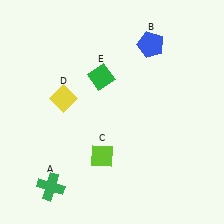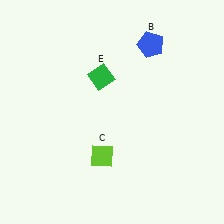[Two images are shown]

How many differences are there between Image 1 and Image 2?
There are 2 differences between the two images.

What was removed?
The green cross (A), the yellow diamond (D) were removed in Image 2.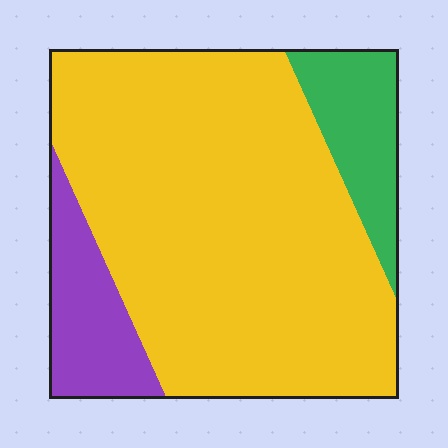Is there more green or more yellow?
Yellow.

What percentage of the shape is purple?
Purple covers around 15% of the shape.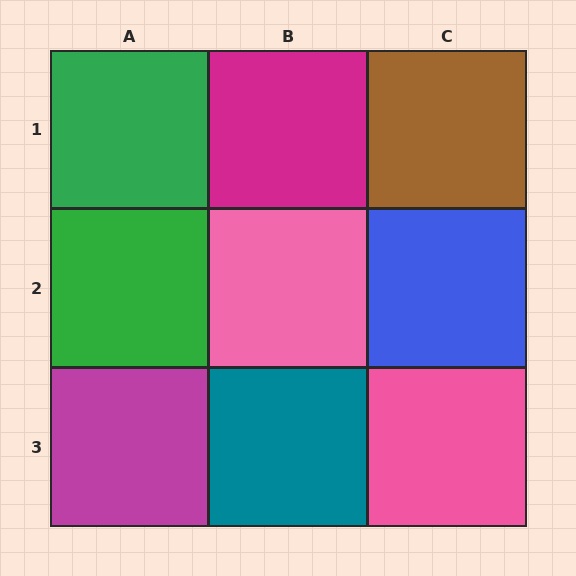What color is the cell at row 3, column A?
Magenta.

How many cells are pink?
2 cells are pink.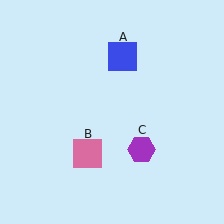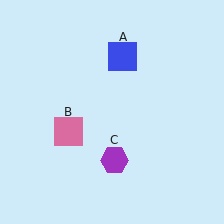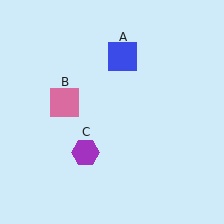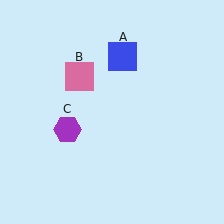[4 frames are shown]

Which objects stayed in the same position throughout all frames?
Blue square (object A) remained stationary.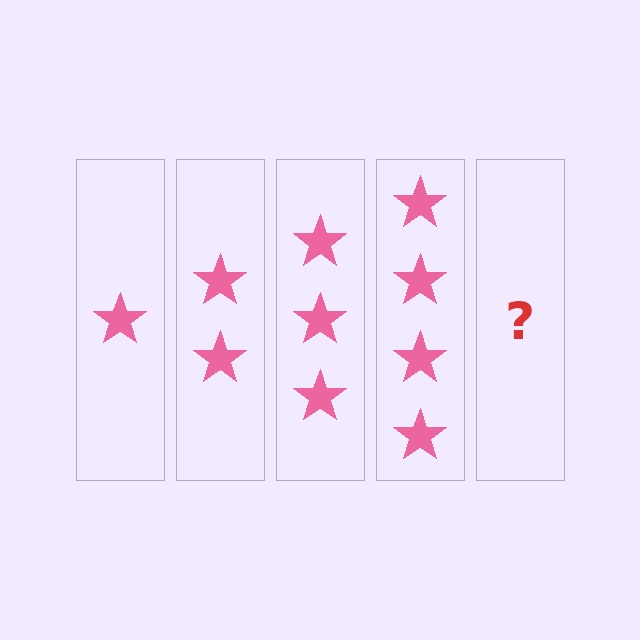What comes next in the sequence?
The next element should be 5 stars.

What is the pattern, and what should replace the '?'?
The pattern is that each step adds one more star. The '?' should be 5 stars.